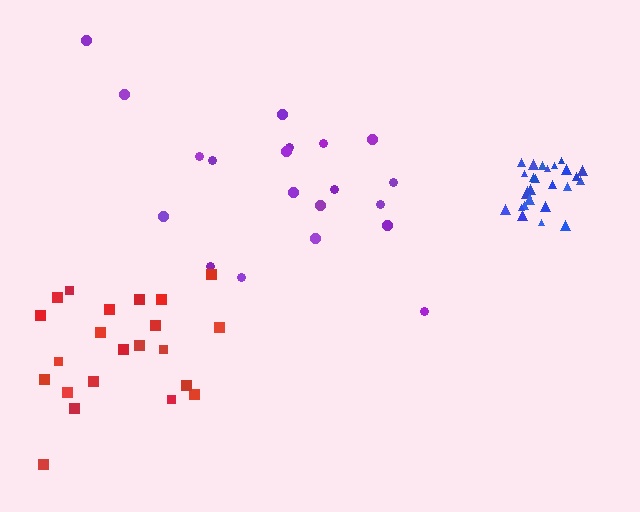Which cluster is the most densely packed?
Blue.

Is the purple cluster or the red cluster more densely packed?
Purple.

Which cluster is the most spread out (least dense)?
Red.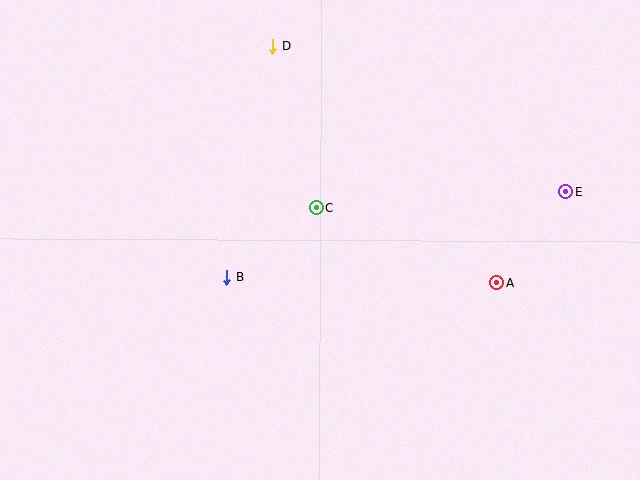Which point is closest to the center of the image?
Point C at (317, 208) is closest to the center.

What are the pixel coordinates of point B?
Point B is at (227, 277).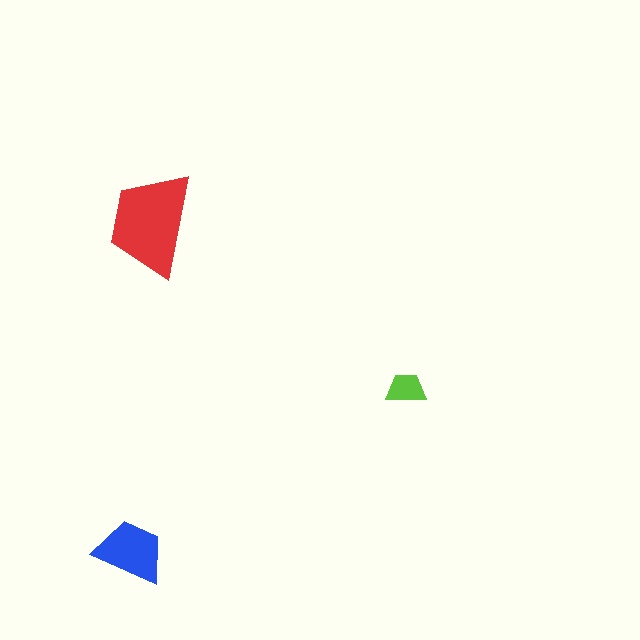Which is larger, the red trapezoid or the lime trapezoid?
The red one.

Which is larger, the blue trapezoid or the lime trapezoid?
The blue one.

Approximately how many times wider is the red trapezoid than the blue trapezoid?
About 1.5 times wider.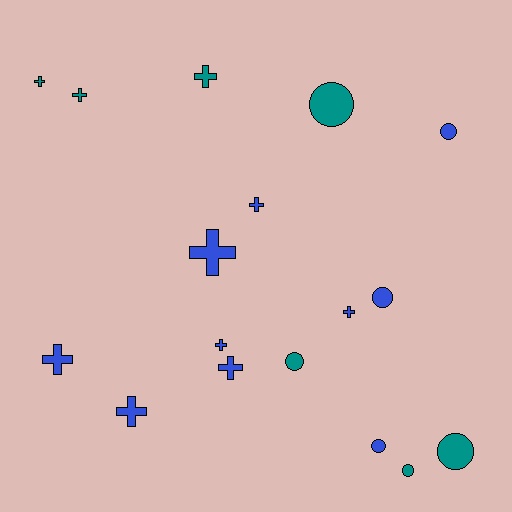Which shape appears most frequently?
Cross, with 10 objects.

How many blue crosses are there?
There are 7 blue crosses.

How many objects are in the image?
There are 17 objects.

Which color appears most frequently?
Blue, with 10 objects.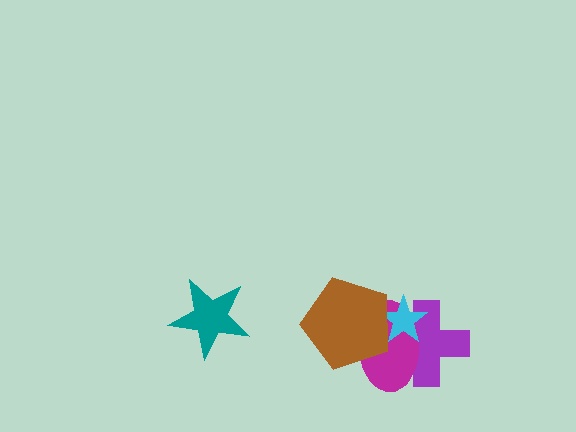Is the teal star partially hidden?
No, no other shape covers it.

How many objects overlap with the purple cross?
3 objects overlap with the purple cross.